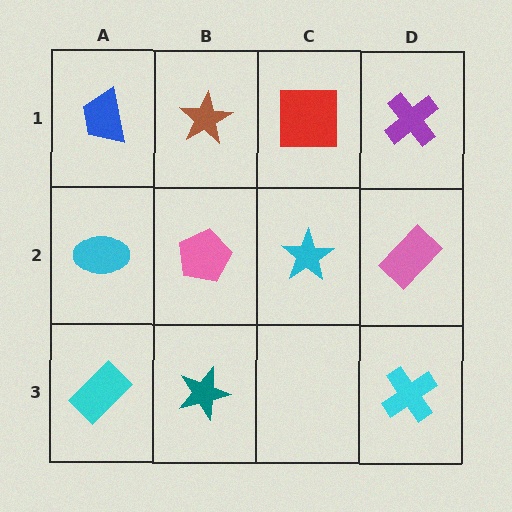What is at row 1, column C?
A red square.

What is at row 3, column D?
A cyan cross.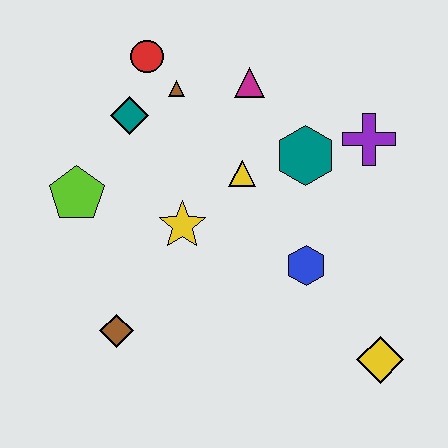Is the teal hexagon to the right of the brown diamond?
Yes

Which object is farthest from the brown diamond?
The purple cross is farthest from the brown diamond.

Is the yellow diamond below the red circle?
Yes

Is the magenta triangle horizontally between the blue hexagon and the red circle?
Yes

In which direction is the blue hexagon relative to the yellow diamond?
The blue hexagon is above the yellow diamond.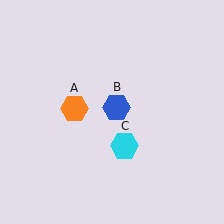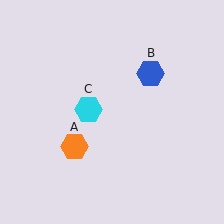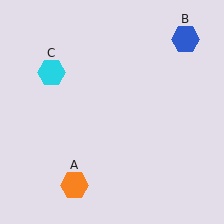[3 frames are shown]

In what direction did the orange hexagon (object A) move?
The orange hexagon (object A) moved down.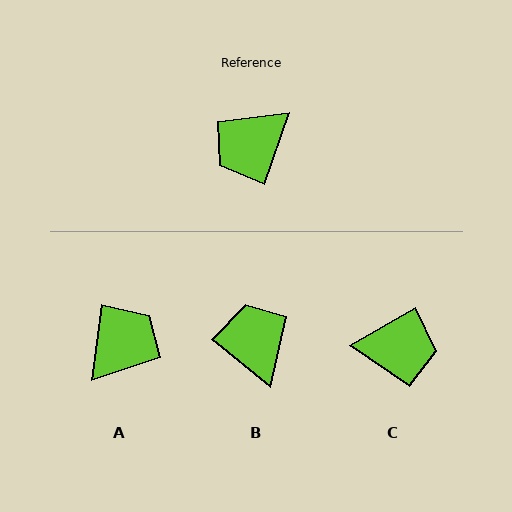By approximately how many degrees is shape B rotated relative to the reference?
Approximately 110 degrees clockwise.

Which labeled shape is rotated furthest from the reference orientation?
A, about 169 degrees away.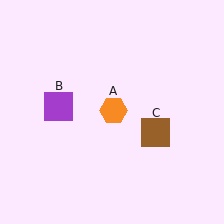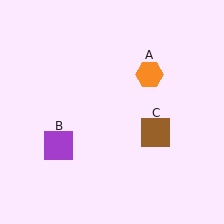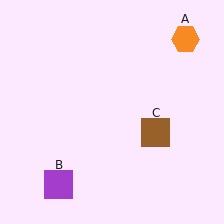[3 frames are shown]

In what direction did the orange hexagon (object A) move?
The orange hexagon (object A) moved up and to the right.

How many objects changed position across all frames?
2 objects changed position: orange hexagon (object A), purple square (object B).